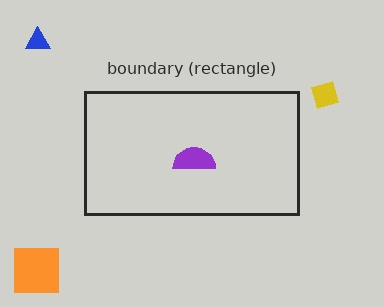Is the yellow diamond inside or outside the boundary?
Outside.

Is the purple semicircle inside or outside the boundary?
Inside.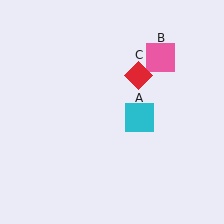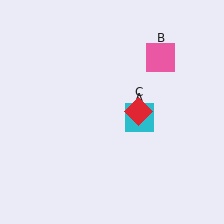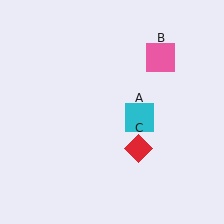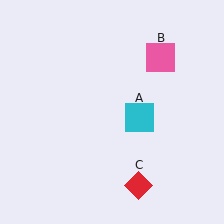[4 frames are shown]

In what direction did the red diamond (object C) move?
The red diamond (object C) moved down.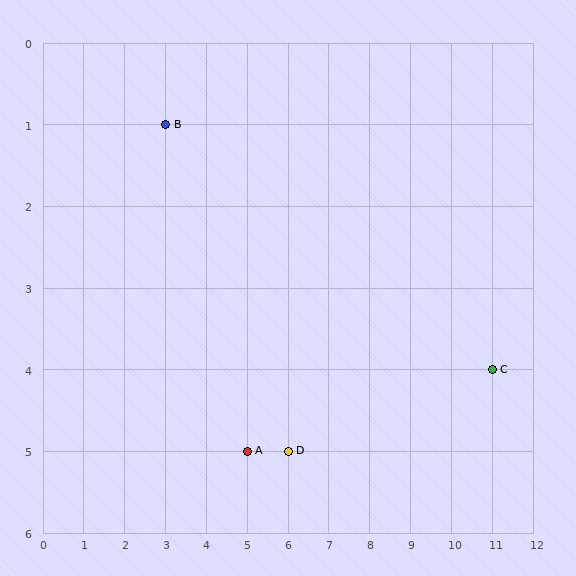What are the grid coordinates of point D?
Point D is at grid coordinates (6, 5).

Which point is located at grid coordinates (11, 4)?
Point C is at (11, 4).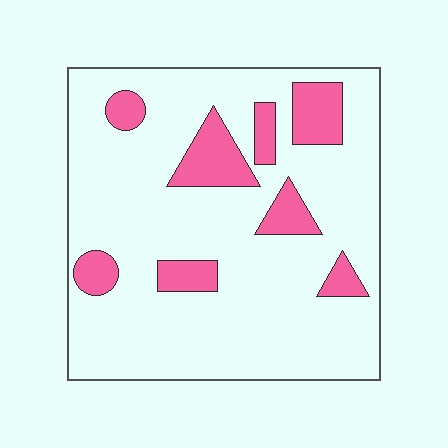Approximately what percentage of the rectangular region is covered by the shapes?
Approximately 15%.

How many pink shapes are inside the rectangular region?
8.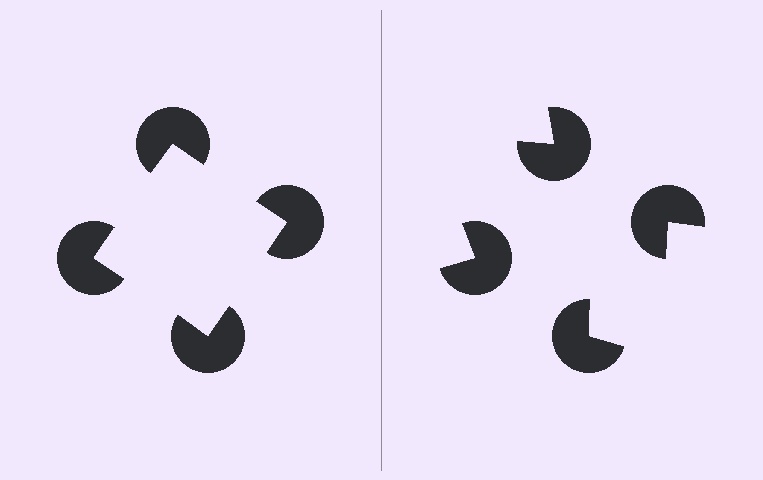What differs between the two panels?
The pac-man discs are positioned identically on both sides; only the wedge orientations differ. On the left they align to a square; on the right they are misaligned.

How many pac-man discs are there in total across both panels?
8 — 4 on each side.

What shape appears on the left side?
An illusory square.